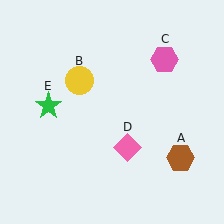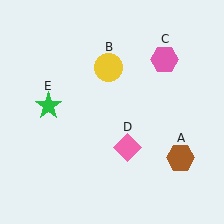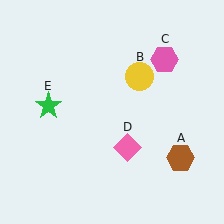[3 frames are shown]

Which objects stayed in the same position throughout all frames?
Brown hexagon (object A) and pink hexagon (object C) and pink diamond (object D) and green star (object E) remained stationary.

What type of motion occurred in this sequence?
The yellow circle (object B) rotated clockwise around the center of the scene.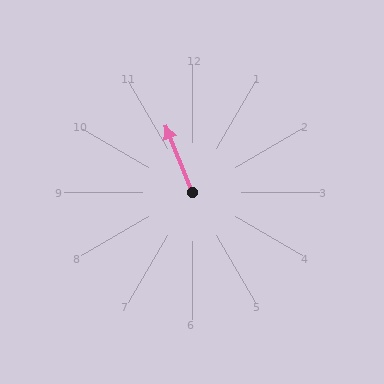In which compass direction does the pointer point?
North.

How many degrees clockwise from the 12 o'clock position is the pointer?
Approximately 338 degrees.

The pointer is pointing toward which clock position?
Roughly 11 o'clock.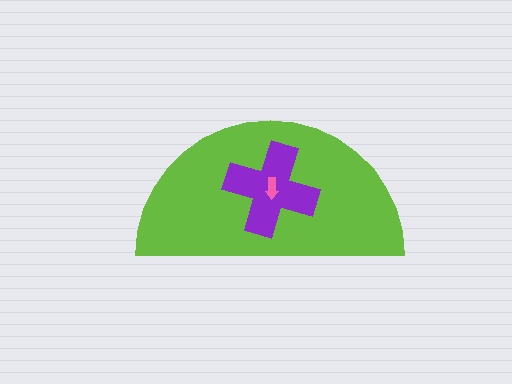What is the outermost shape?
The lime semicircle.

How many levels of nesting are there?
3.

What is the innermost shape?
The pink arrow.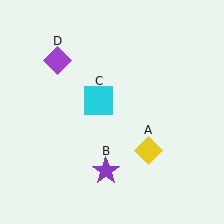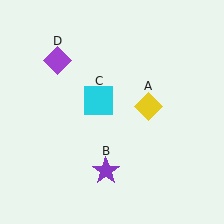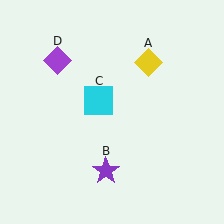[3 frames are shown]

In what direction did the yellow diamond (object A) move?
The yellow diamond (object A) moved up.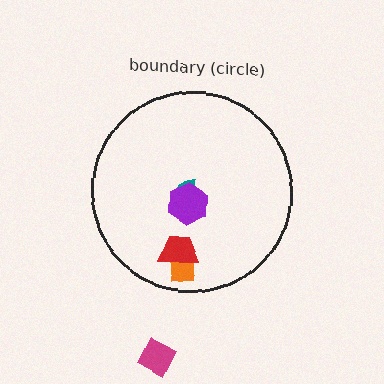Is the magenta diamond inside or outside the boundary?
Outside.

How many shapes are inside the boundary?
4 inside, 1 outside.